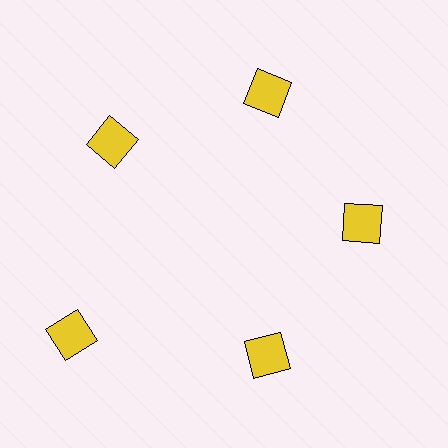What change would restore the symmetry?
The symmetry would be restored by moving it inward, back onto the ring so that all 5 squares sit at equal angles and equal distance from the center.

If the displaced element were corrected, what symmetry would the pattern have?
It would have 5-fold rotational symmetry — the pattern would map onto itself every 72 degrees.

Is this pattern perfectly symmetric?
No. The 5 yellow squares are arranged in a ring, but one element near the 8 o'clock position is pushed outward from the center, breaking the 5-fold rotational symmetry.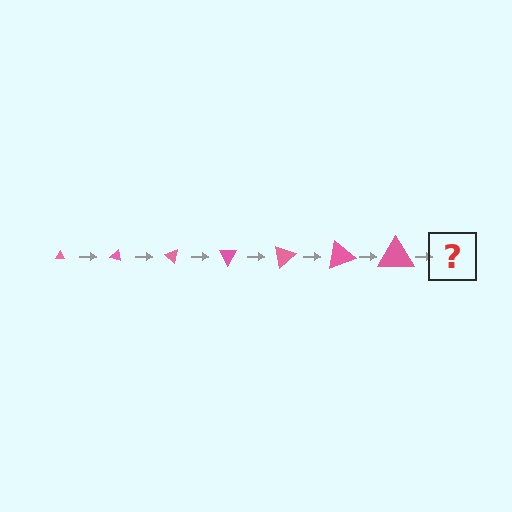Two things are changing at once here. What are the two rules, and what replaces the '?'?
The two rules are that the triangle grows larger each step and it rotates 20 degrees each step. The '?' should be a triangle, larger than the previous one and rotated 140 degrees from the start.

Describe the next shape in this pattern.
It should be a triangle, larger than the previous one and rotated 140 degrees from the start.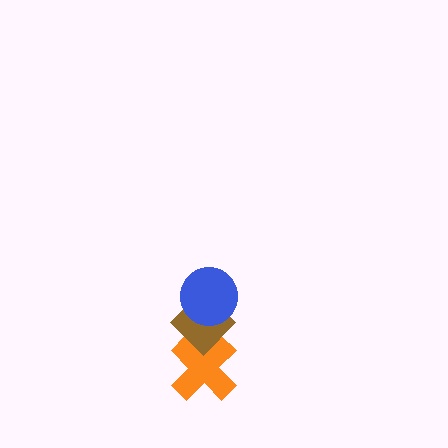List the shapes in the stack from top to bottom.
From top to bottom: the blue circle, the brown diamond, the orange cross.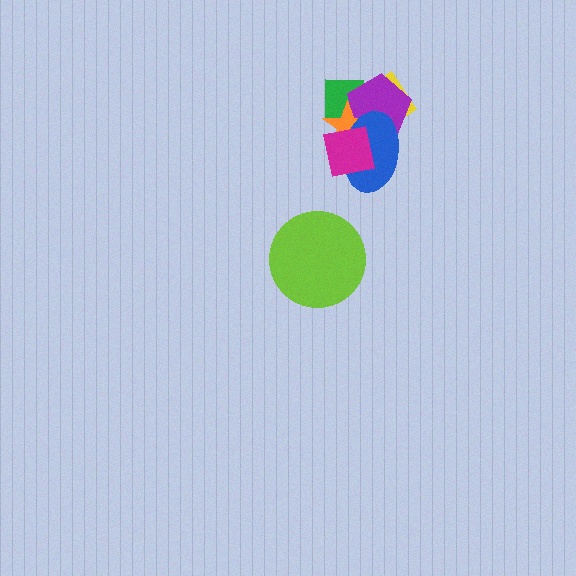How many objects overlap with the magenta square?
4 objects overlap with the magenta square.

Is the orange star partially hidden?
Yes, it is partially covered by another shape.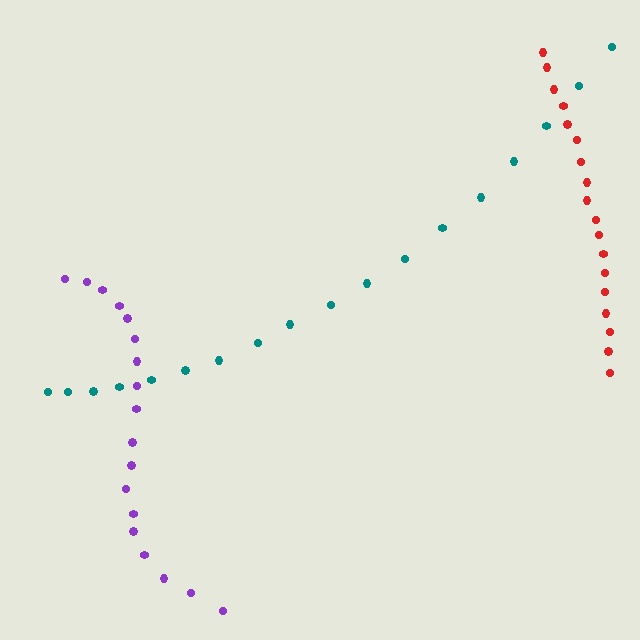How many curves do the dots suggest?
There are 3 distinct paths.